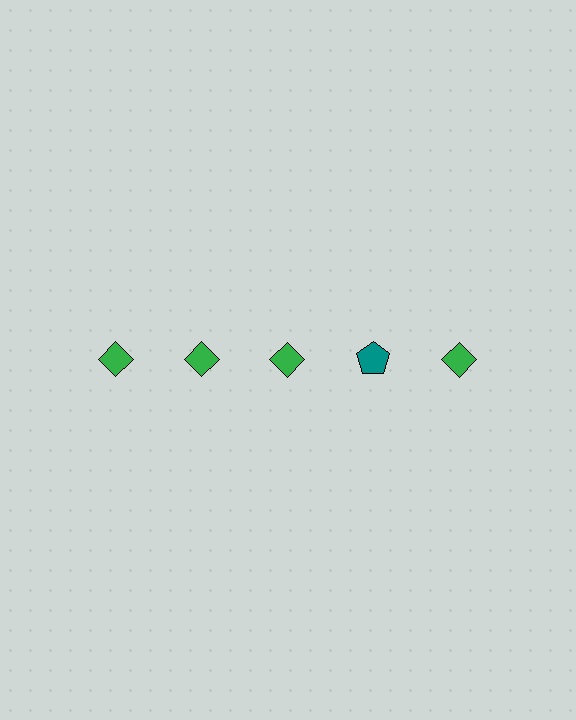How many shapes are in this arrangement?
There are 5 shapes arranged in a grid pattern.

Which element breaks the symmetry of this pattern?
The teal pentagon in the top row, second from right column breaks the symmetry. All other shapes are green diamonds.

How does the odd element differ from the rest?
It differs in both color (teal instead of green) and shape (pentagon instead of diamond).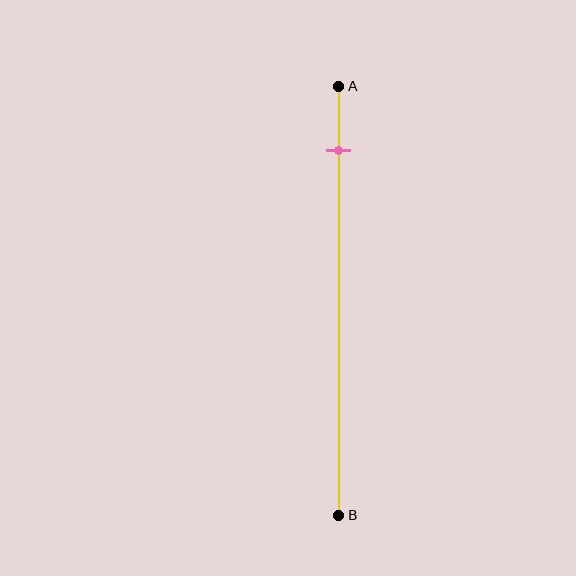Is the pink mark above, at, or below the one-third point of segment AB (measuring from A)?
The pink mark is above the one-third point of segment AB.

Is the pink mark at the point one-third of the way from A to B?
No, the mark is at about 15% from A, not at the 33% one-third point.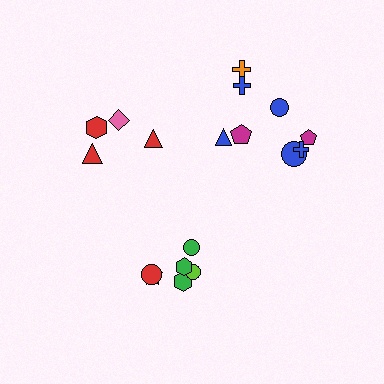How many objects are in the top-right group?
There are 8 objects.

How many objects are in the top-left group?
There are 4 objects.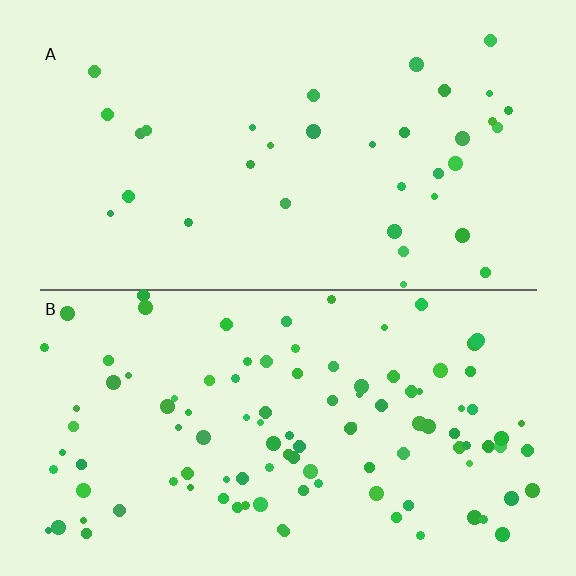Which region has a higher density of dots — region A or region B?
B (the bottom).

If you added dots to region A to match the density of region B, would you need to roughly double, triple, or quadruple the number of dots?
Approximately triple.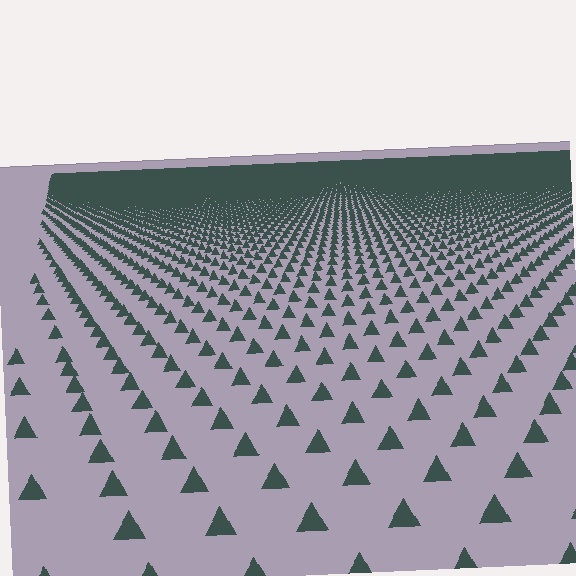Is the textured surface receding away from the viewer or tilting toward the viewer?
The surface is receding away from the viewer. Texture elements get smaller and denser toward the top.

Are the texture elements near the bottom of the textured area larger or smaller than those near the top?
Larger. Near the bottom, elements are closer to the viewer and appear at a bigger on-screen size.